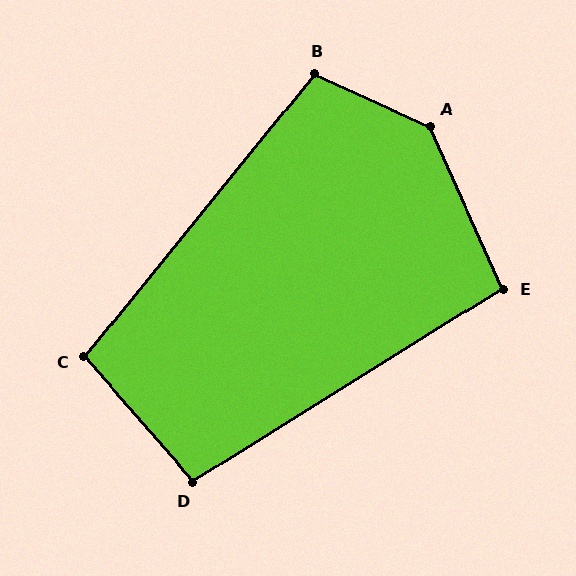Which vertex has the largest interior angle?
A, at approximately 138 degrees.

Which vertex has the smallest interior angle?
E, at approximately 98 degrees.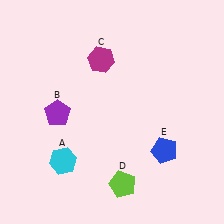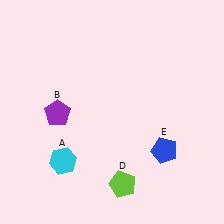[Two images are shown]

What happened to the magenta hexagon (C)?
The magenta hexagon (C) was removed in Image 2. It was in the top-left area of Image 1.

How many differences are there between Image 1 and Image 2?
There is 1 difference between the two images.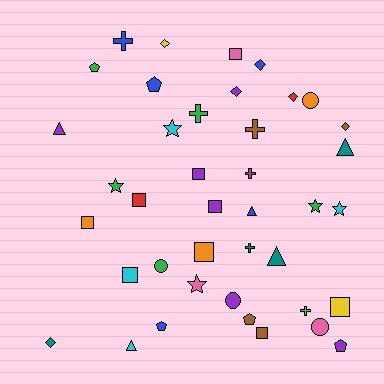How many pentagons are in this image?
There are 5 pentagons.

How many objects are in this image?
There are 40 objects.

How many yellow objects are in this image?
There are 2 yellow objects.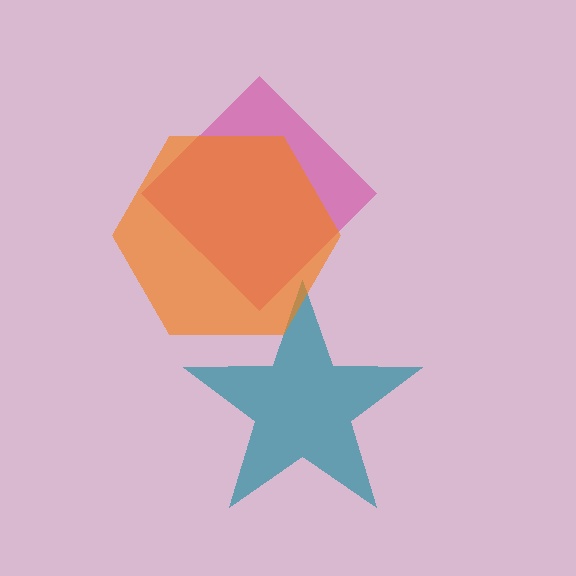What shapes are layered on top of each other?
The layered shapes are: a magenta diamond, a teal star, an orange hexagon.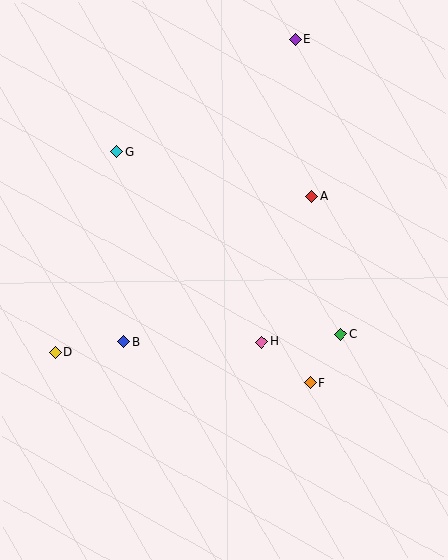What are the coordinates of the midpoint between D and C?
The midpoint between D and C is at (198, 343).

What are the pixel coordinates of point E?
Point E is at (295, 39).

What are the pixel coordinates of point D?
Point D is at (55, 352).